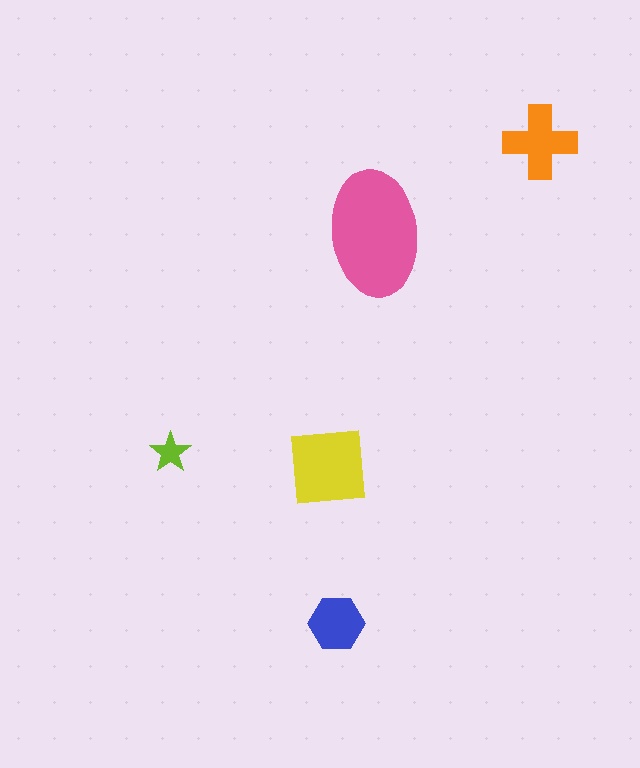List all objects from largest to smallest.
The pink ellipse, the yellow square, the orange cross, the blue hexagon, the lime star.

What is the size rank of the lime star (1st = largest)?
5th.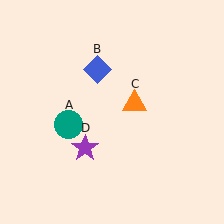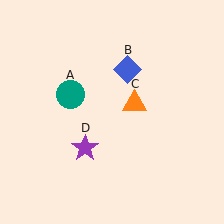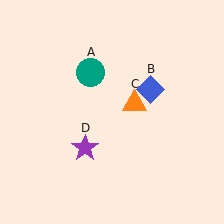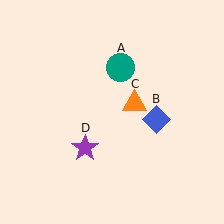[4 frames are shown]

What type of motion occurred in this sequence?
The teal circle (object A), blue diamond (object B) rotated clockwise around the center of the scene.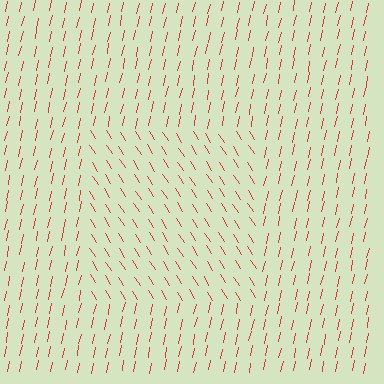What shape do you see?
I see a rectangle.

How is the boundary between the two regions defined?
The boundary is defined purely by a change in line orientation (approximately 45 degrees difference). All lines are the same color and thickness.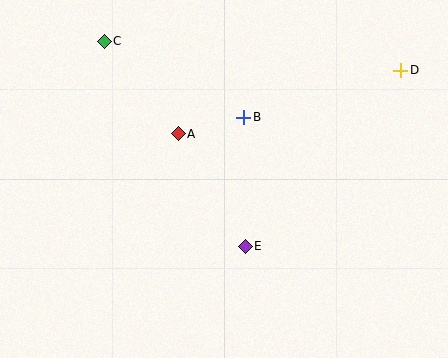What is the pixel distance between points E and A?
The distance between E and A is 131 pixels.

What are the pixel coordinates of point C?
Point C is at (104, 41).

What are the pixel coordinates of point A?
Point A is at (178, 134).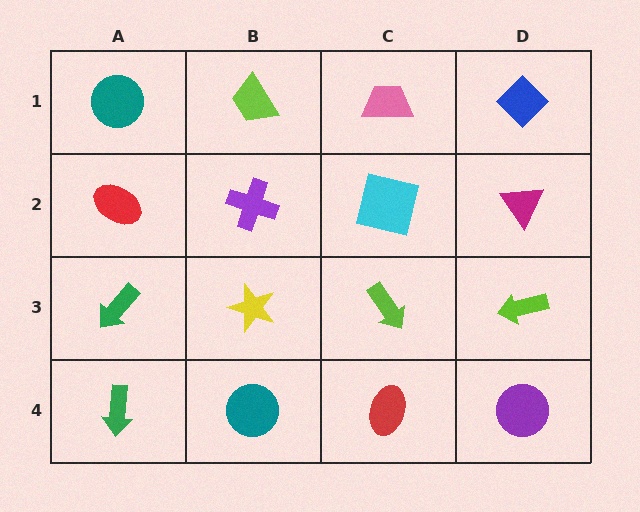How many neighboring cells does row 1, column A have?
2.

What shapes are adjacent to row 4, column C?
A lime arrow (row 3, column C), a teal circle (row 4, column B), a purple circle (row 4, column D).